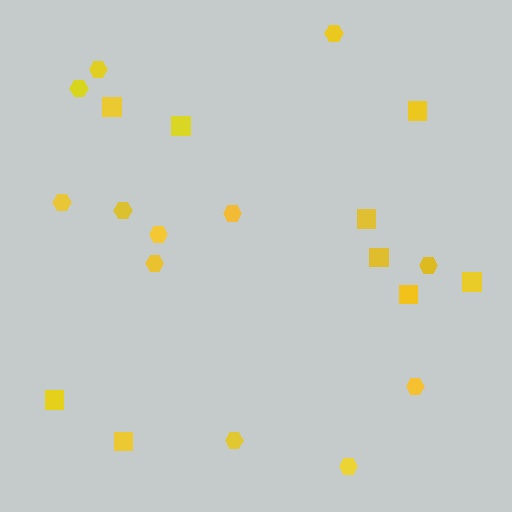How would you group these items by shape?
There are 2 groups: one group of squares (9) and one group of hexagons (12).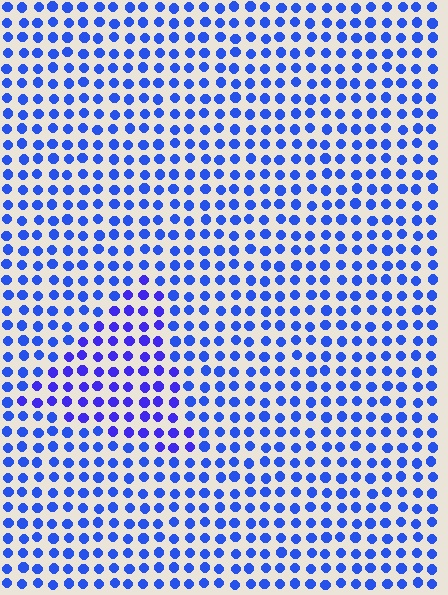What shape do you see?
I see a triangle.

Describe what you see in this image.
The image is filled with small blue elements in a uniform arrangement. A triangle-shaped region is visible where the elements are tinted to a slightly different hue, forming a subtle color boundary.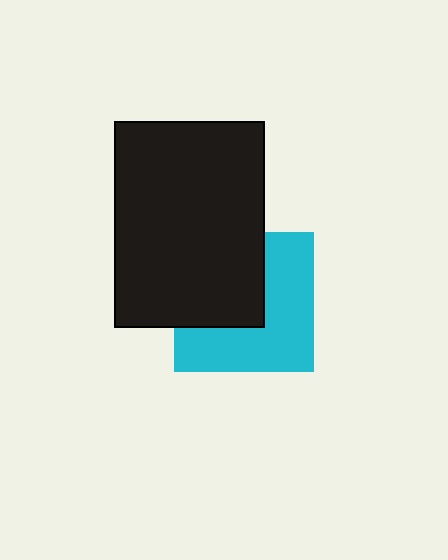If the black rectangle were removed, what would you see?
You would see the complete cyan square.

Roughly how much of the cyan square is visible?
About half of it is visible (roughly 55%).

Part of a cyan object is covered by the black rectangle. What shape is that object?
It is a square.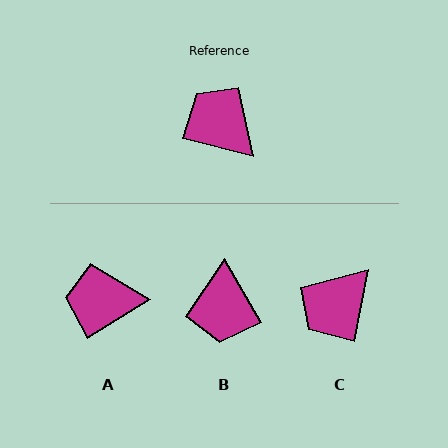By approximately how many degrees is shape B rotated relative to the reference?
Approximately 134 degrees counter-clockwise.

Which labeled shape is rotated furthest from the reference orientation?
B, about 134 degrees away.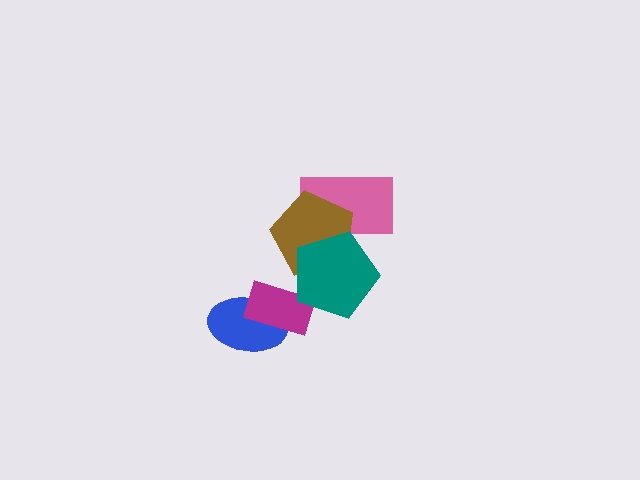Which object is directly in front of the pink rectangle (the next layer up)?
The brown pentagon is directly in front of the pink rectangle.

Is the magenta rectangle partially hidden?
Yes, it is partially covered by another shape.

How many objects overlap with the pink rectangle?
2 objects overlap with the pink rectangle.